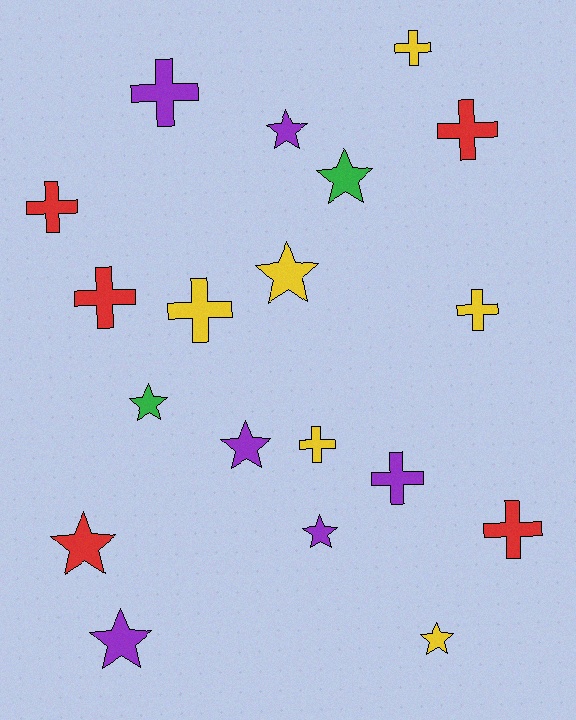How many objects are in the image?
There are 19 objects.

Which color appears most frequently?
Yellow, with 6 objects.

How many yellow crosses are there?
There are 4 yellow crosses.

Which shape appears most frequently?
Cross, with 10 objects.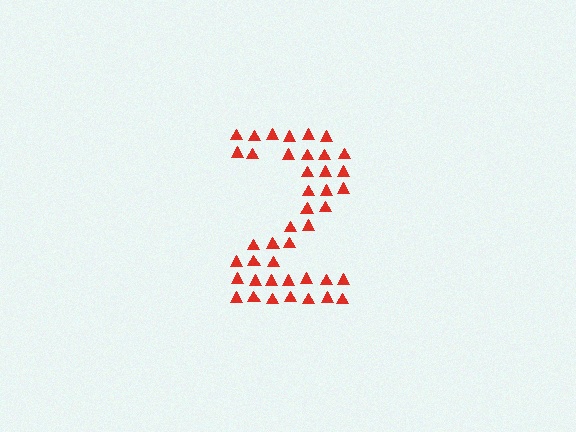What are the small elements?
The small elements are triangles.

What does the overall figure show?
The overall figure shows the digit 2.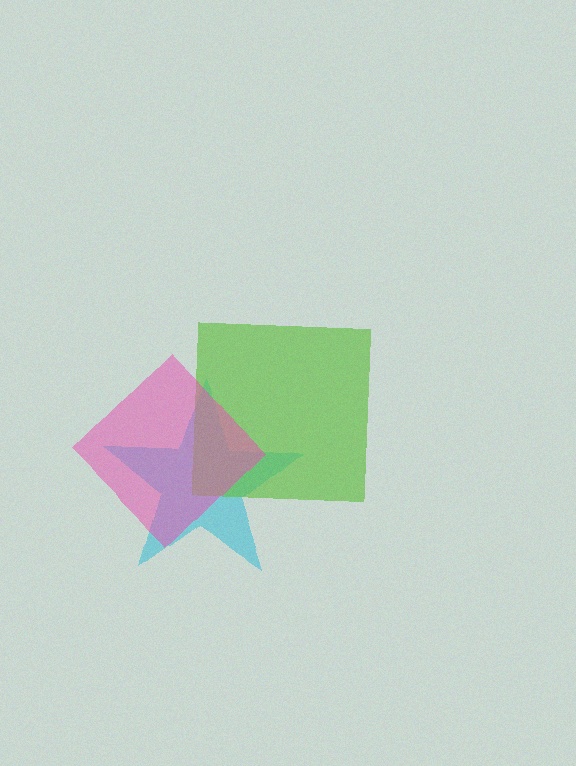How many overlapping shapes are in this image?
There are 3 overlapping shapes in the image.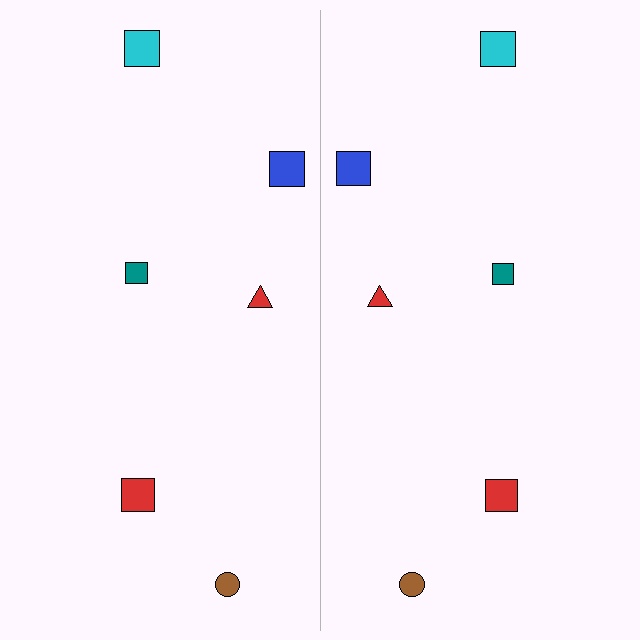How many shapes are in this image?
There are 12 shapes in this image.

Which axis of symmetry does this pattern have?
The pattern has a vertical axis of symmetry running through the center of the image.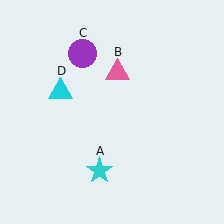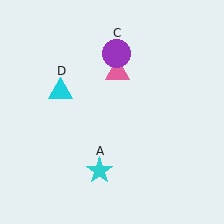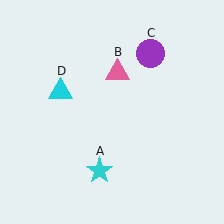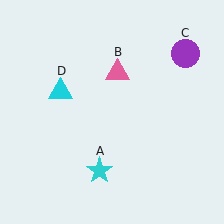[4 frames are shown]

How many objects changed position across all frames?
1 object changed position: purple circle (object C).